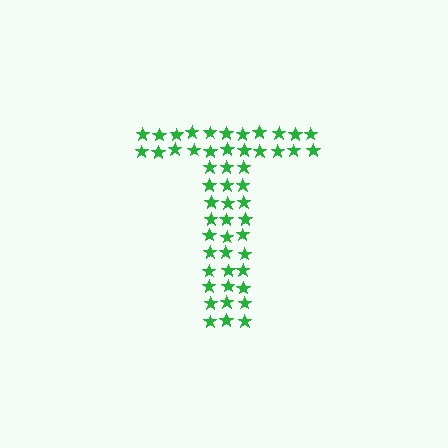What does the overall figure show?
The overall figure shows the letter T.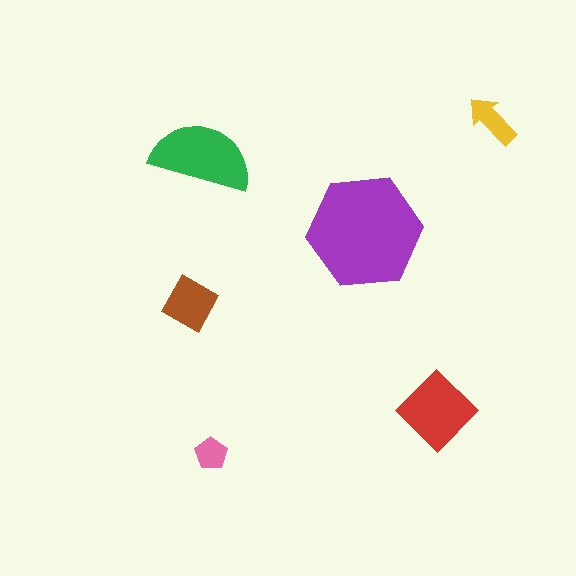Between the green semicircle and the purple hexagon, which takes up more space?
The purple hexagon.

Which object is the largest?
The purple hexagon.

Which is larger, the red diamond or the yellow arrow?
The red diamond.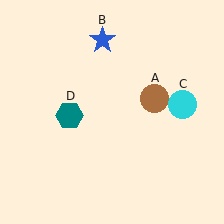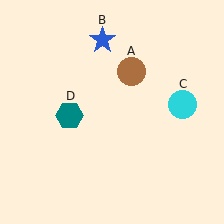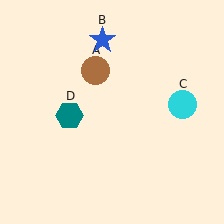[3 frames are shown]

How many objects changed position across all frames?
1 object changed position: brown circle (object A).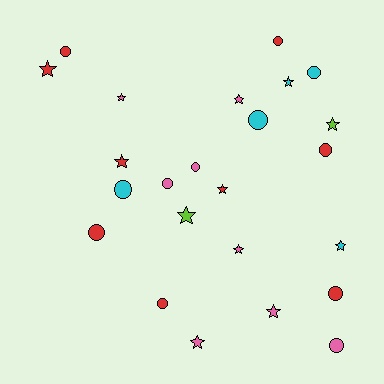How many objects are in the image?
There are 24 objects.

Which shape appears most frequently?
Circle, with 12 objects.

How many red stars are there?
There are 3 red stars.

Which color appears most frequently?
Red, with 9 objects.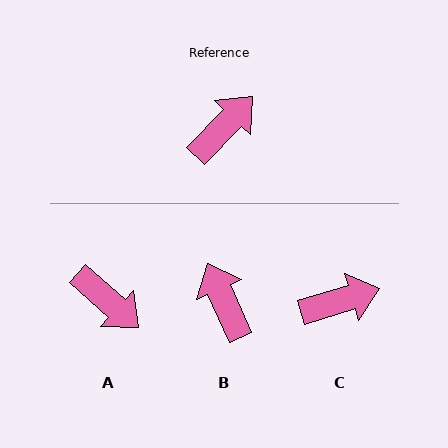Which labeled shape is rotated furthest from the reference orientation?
A, about 88 degrees away.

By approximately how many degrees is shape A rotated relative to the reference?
Approximately 88 degrees clockwise.